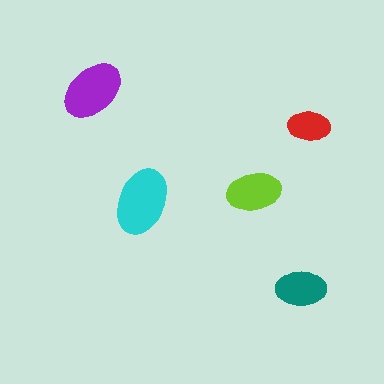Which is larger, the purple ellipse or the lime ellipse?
The purple one.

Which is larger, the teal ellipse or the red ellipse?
The teal one.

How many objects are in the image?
There are 5 objects in the image.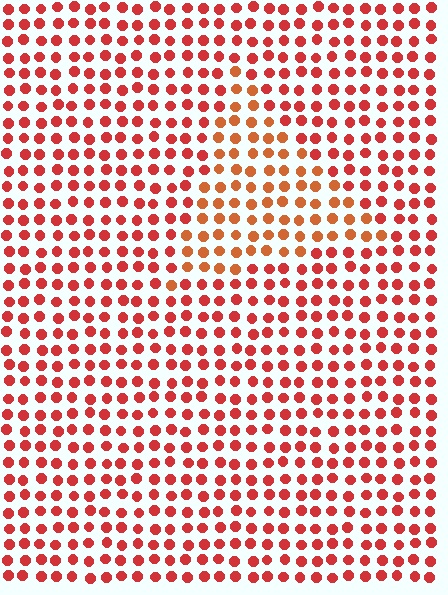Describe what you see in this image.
The image is filled with small red elements in a uniform arrangement. A triangle-shaped region is visible where the elements are tinted to a slightly different hue, forming a subtle color boundary.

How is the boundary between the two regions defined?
The boundary is defined purely by a slight shift in hue (about 23 degrees). Spacing, size, and orientation are identical on both sides.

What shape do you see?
I see a triangle.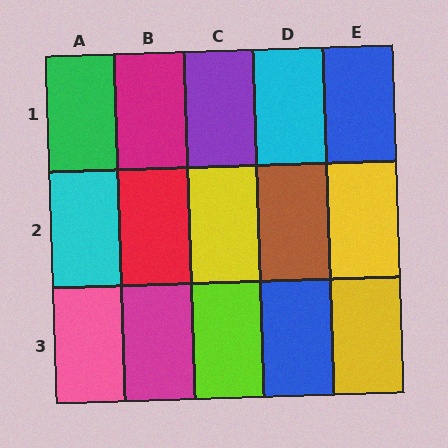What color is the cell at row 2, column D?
Brown.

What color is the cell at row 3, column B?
Magenta.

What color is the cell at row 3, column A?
Pink.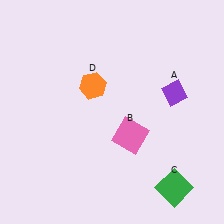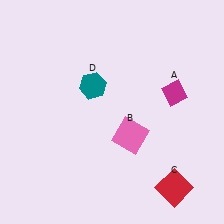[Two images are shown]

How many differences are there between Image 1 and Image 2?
There are 3 differences between the two images.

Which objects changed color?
A changed from purple to magenta. C changed from green to red. D changed from orange to teal.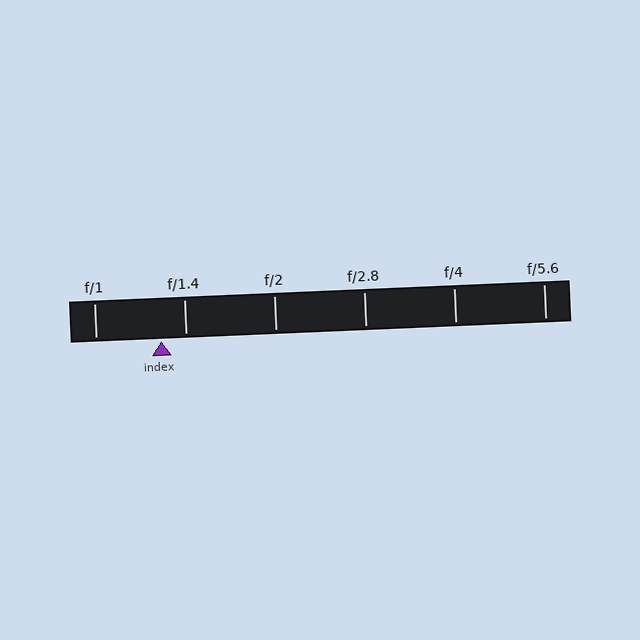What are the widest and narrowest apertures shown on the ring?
The widest aperture shown is f/1 and the narrowest is f/5.6.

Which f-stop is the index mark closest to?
The index mark is closest to f/1.4.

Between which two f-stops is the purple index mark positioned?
The index mark is between f/1 and f/1.4.